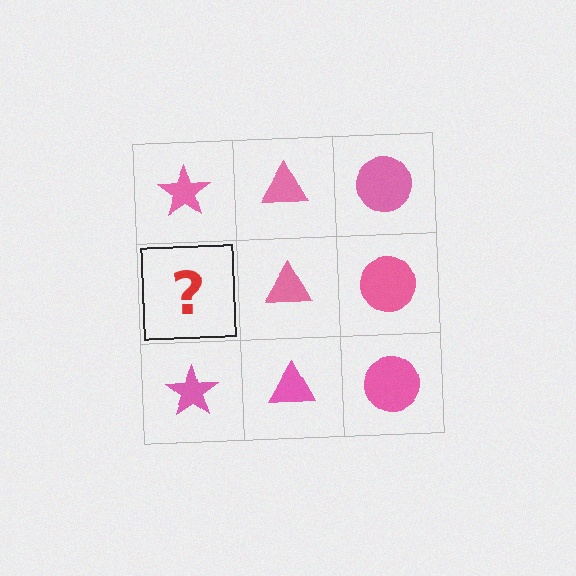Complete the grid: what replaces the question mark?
The question mark should be replaced with a pink star.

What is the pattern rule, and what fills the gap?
The rule is that each column has a consistent shape. The gap should be filled with a pink star.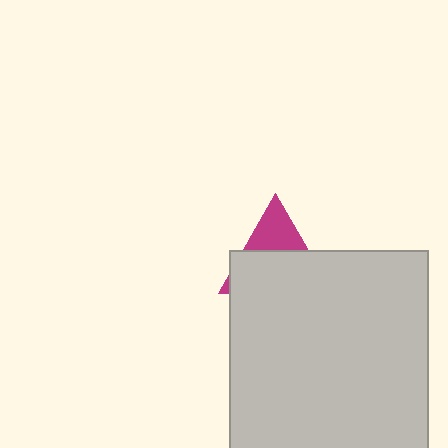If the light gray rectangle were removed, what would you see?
You would see the complete magenta triangle.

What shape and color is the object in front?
The object in front is a light gray rectangle.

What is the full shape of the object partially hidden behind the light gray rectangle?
The partially hidden object is a magenta triangle.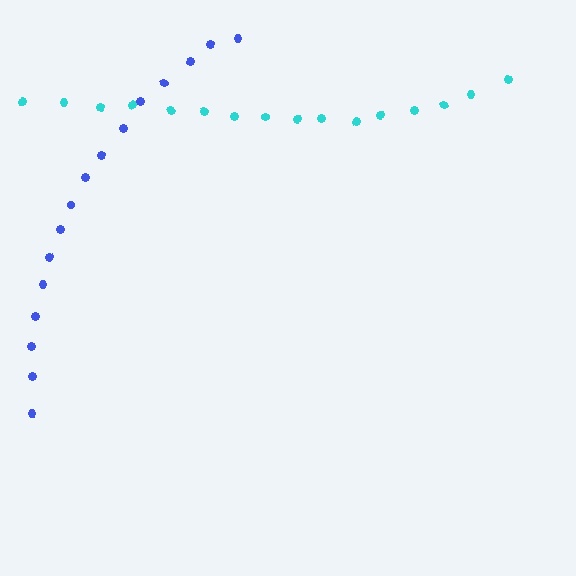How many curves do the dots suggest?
There are 2 distinct paths.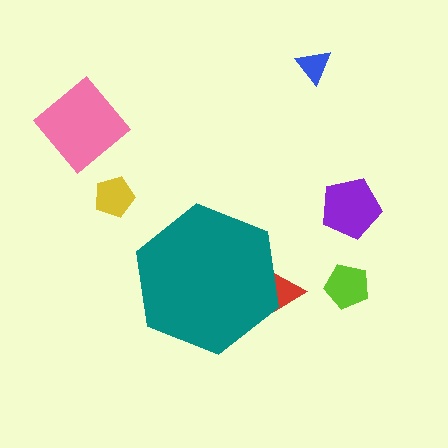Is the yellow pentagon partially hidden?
No, the yellow pentagon is fully visible.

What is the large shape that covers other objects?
A teal hexagon.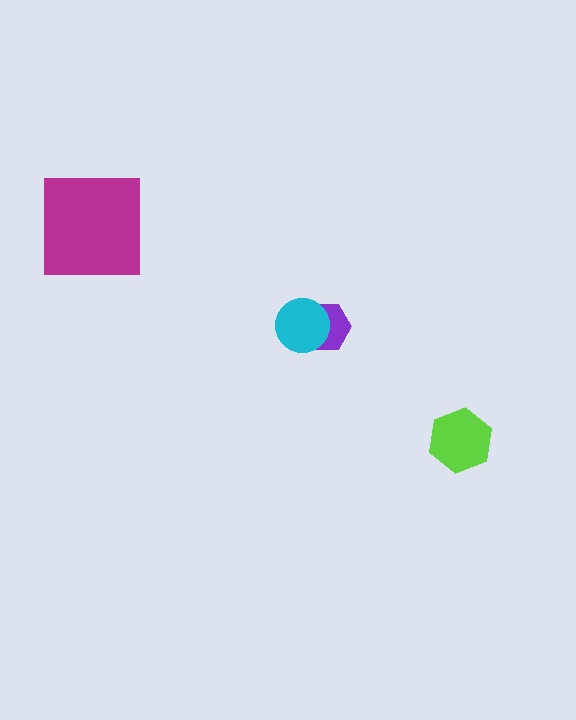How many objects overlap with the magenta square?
0 objects overlap with the magenta square.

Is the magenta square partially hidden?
No, no other shape covers it.